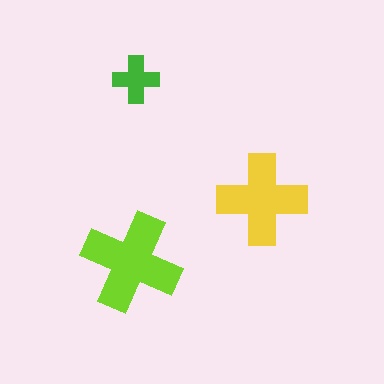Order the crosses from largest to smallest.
the lime one, the yellow one, the green one.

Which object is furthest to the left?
The lime cross is leftmost.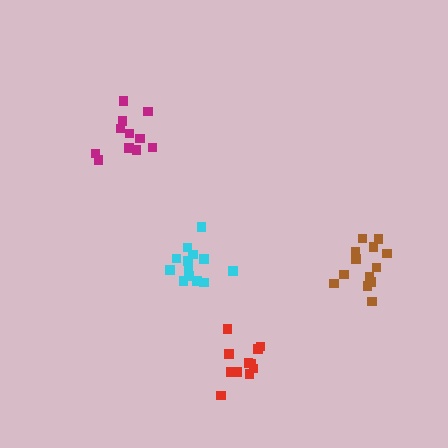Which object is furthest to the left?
The magenta cluster is leftmost.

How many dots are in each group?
Group 1: 11 dots, Group 2: 13 dots, Group 3: 11 dots, Group 4: 13 dots (48 total).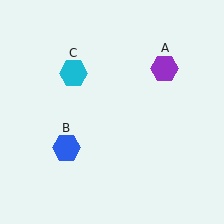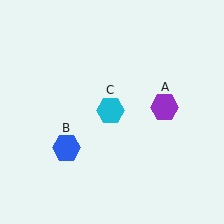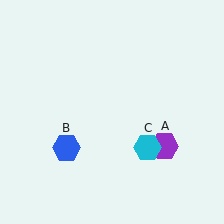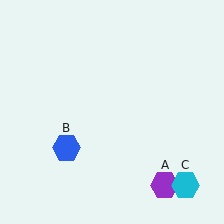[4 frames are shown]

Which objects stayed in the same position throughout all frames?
Blue hexagon (object B) remained stationary.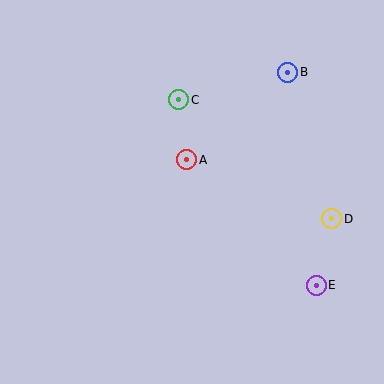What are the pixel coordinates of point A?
Point A is at (187, 160).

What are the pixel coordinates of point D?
Point D is at (332, 219).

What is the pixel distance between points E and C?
The distance between E and C is 231 pixels.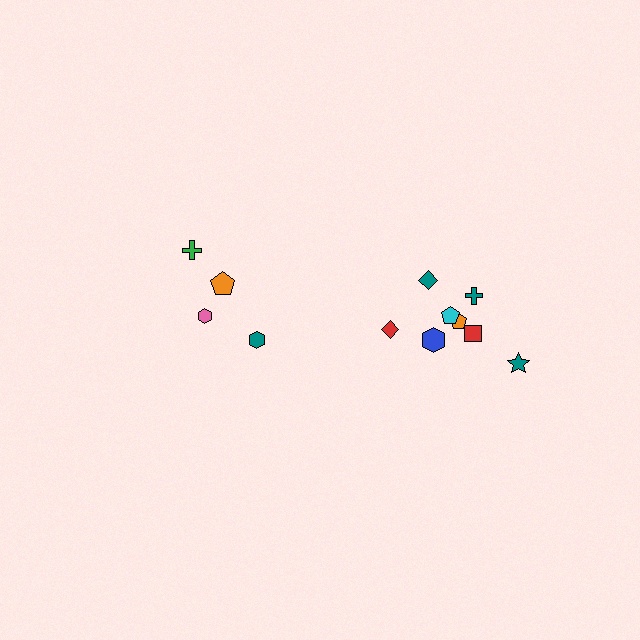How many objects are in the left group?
There are 4 objects.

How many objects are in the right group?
There are 8 objects.